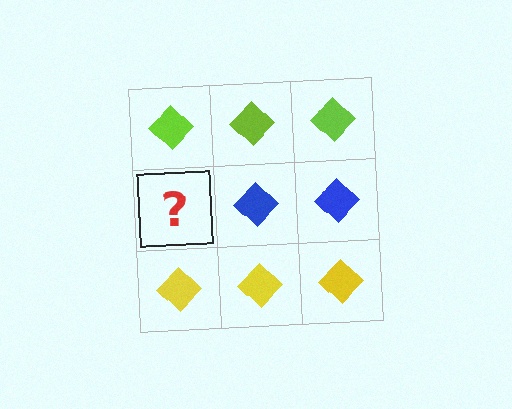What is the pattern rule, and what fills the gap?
The rule is that each row has a consistent color. The gap should be filled with a blue diamond.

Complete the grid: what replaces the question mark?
The question mark should be replaced with a blue diamond.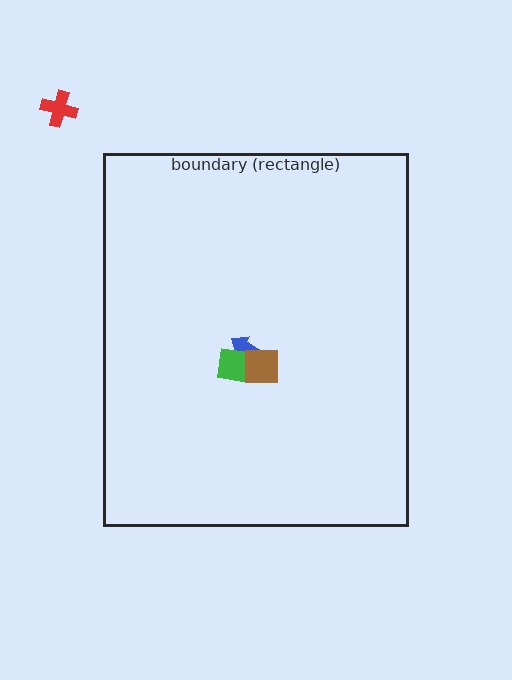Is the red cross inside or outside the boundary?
Outside.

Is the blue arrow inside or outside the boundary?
Inside.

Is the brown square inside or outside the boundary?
Inside.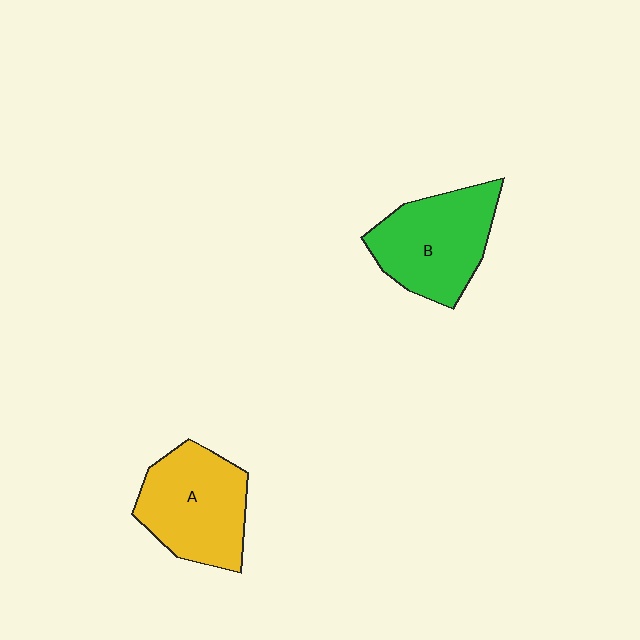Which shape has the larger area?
Shape A (yellow).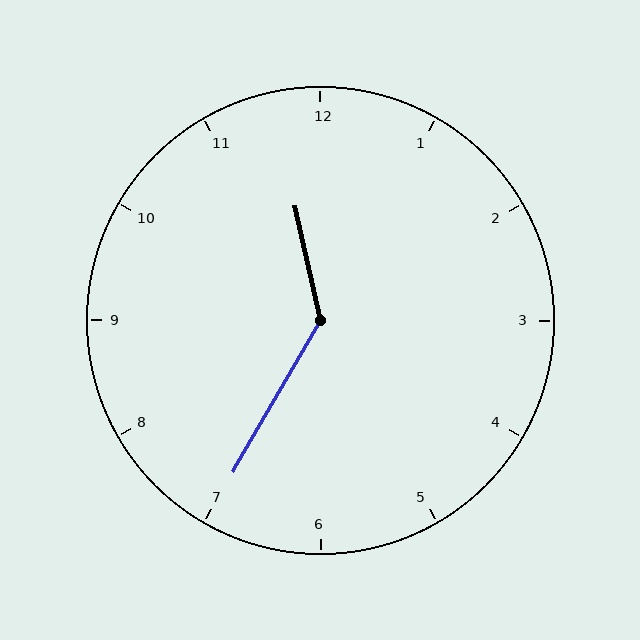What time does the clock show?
11:35.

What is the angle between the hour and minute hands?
Approximately 138 degrees.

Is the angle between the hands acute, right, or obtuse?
It is obtuse.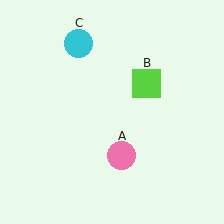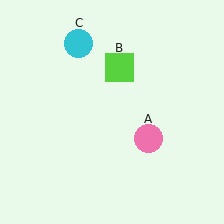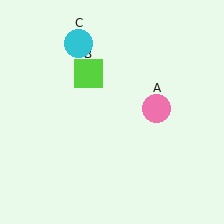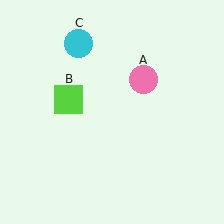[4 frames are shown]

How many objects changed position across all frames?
2 objects changed position: pink circle (object A), lime square (object B).